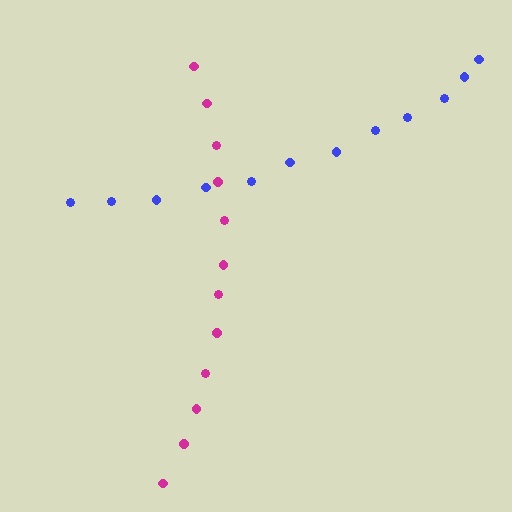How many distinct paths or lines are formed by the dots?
There are 2 distinct paths.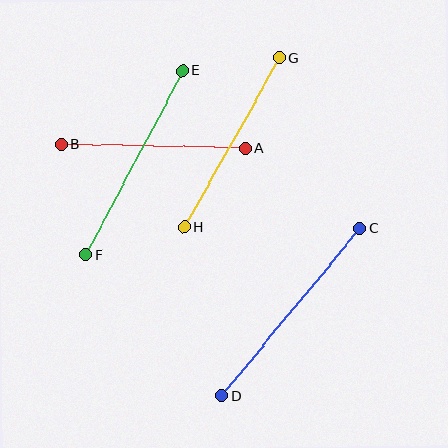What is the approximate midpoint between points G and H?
The midpoint is at approximately (232, 143) pixels.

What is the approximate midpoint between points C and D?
The midpoint is at approximately (291, 312) pixels.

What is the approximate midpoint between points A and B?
The midpoint is at approximately (153, 146) pixels.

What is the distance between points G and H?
The distance is approximately 194 pixels.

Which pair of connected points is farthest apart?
Points C and D are farthest apart.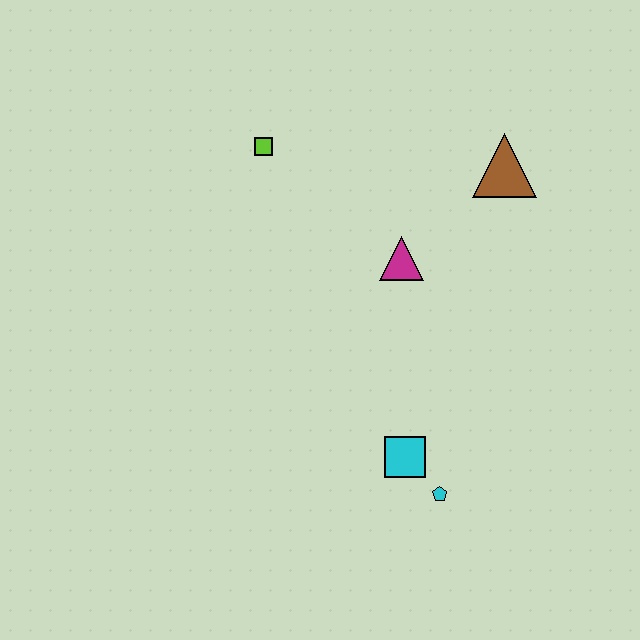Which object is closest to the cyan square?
The cyan pentagon is closest to the cyan square.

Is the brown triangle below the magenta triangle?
No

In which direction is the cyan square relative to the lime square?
The cyan square is below the lime square.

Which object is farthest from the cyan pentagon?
The lime square is farthest from the cyan pentagon.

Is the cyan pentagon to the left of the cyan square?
No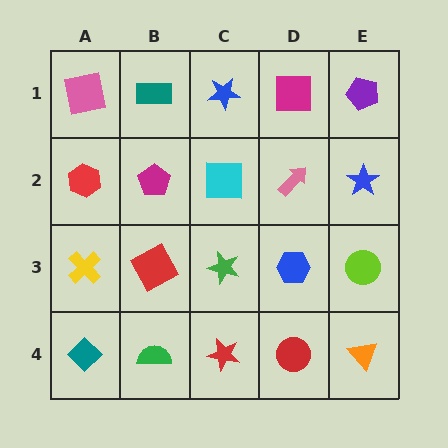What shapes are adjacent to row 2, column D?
A magenta square (row 1, column D), a blue hexagon (row 3, column D), a cyan square (row 2, column C), a blue star (row 2, column E).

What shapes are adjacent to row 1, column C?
A cyan square (row 2, column C), a teal rectangle (row 1, column B), a magenta square (row 1, column D).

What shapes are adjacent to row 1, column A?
A red hexagon (row 2, column A), a teal rectangle (row 1, column B).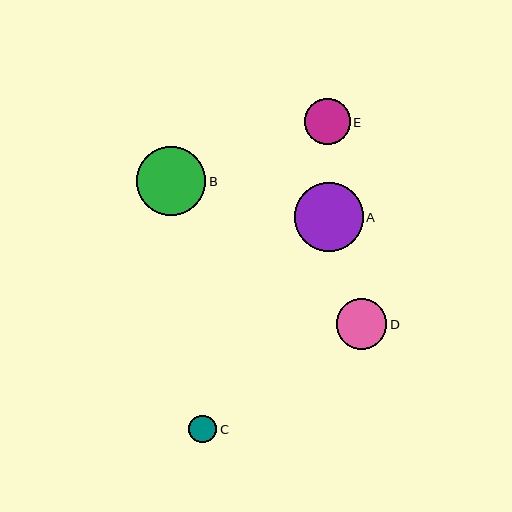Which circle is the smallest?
Circle C is the smallest with a size of approximately 28 pixels.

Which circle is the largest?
Circle B is the largest with a size of approximately 69 pixels.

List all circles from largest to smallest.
From largest to smallest: B, A, D, E, C.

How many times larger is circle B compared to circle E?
Circle B is approximately 1.5 times the size of circle E.